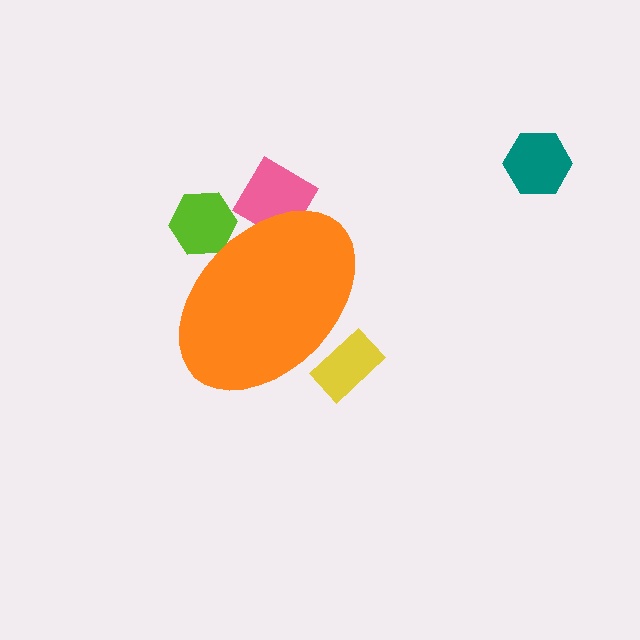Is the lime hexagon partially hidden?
Yes, the lime hexagon is partially hidden behind the orange ellipse.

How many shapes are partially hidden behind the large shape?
3 shapes are partially hidden.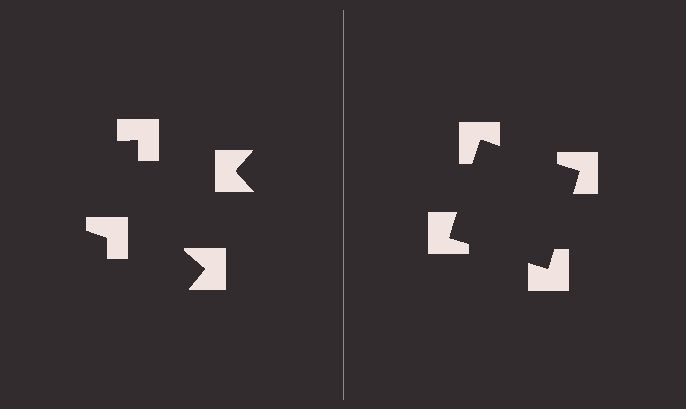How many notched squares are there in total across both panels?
8 — 4 on each side.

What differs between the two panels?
The notched squares are positioned identically on both sides; only the wedge orientations differ. On the right they align to a square; on the left they are misaligned.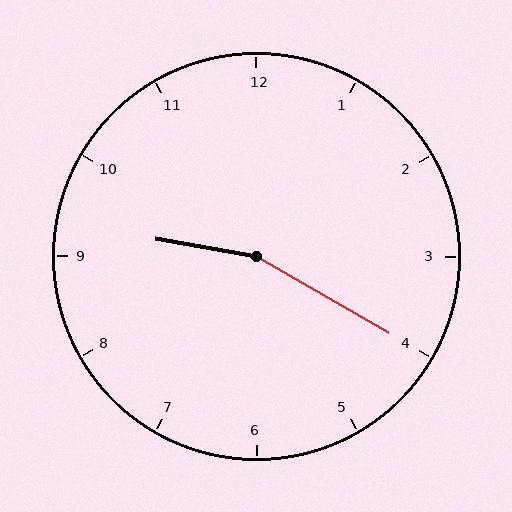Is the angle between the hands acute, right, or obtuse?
It is obtuse.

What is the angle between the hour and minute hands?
Approximately 160 degrees.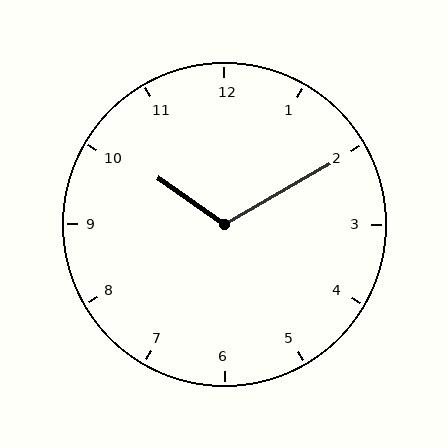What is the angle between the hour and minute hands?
Approximately 115 degrees.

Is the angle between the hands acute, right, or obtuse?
It is obtuse.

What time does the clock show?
10:10.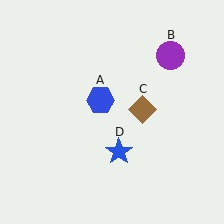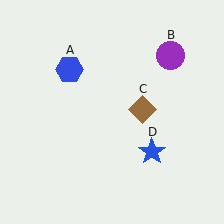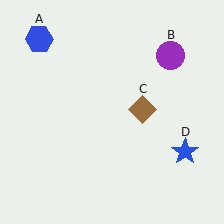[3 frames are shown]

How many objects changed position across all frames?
2 objects changed position: blue hexagon (object A), blue star (object D).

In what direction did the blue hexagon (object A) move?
The blue hexagon (object A) moved up and to the left.